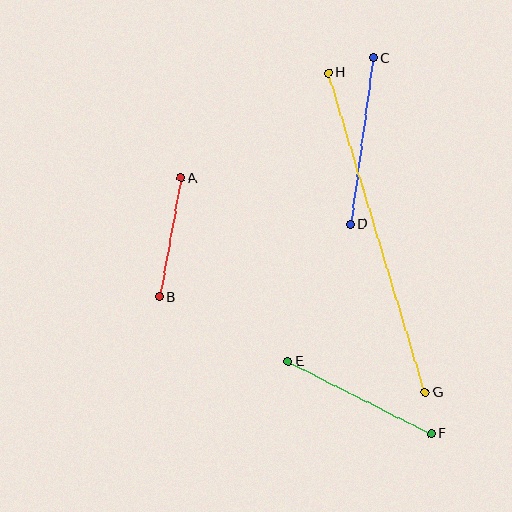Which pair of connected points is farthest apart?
Points G and H are farthest apart.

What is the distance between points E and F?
The distance is approximately 160 pixels.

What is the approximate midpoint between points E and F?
The midpoint is at approximately (360, 398) pixels.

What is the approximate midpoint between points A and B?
The midpoint is at approximately (170, 237) pixels.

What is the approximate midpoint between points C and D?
The midpoint is at approximately (362, 141) pixels.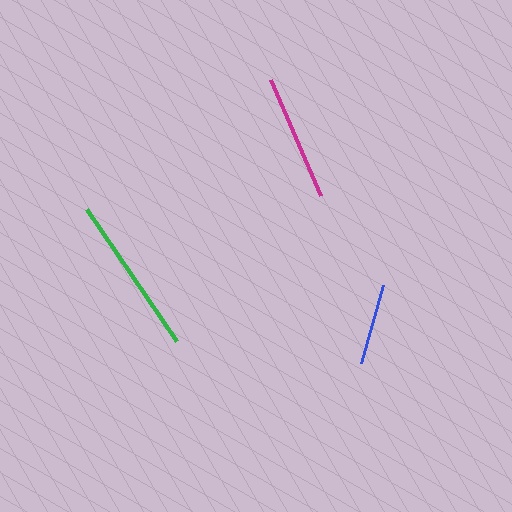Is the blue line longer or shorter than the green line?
The green line is longer than the blue line.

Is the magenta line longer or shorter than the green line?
The green line is longer than the magenta line.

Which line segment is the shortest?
The blue line is the shortest at approximately 81 pixels.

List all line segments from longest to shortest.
From longest to shortest: green, magenta, blue.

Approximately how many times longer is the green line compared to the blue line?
The green line is approximately 2.0 times the length of the blue line.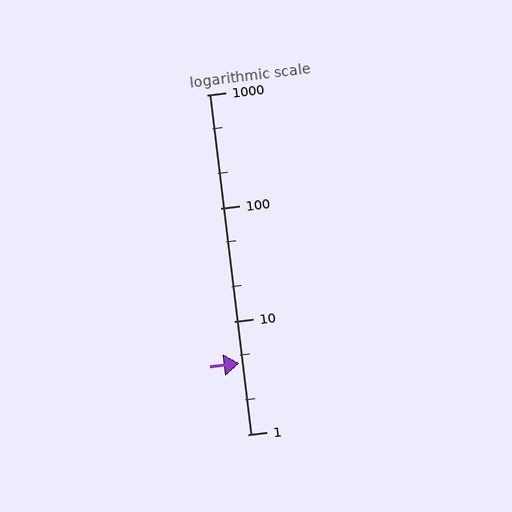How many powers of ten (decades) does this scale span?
The scale spans 3 decades, from 1 to 1000.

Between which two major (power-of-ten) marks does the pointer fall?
The pointer is between 1 and 10.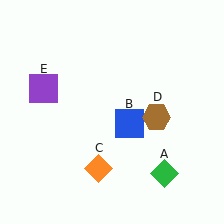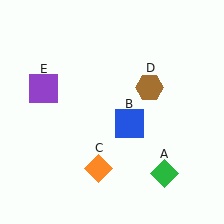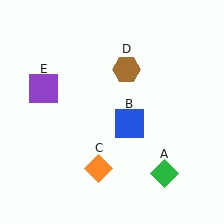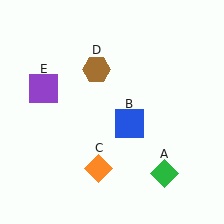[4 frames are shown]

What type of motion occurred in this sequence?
The brown hexagon (object D) rotated counterclockwise around the center of the scene.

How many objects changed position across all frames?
1 object changed position: brown hexagon (object D).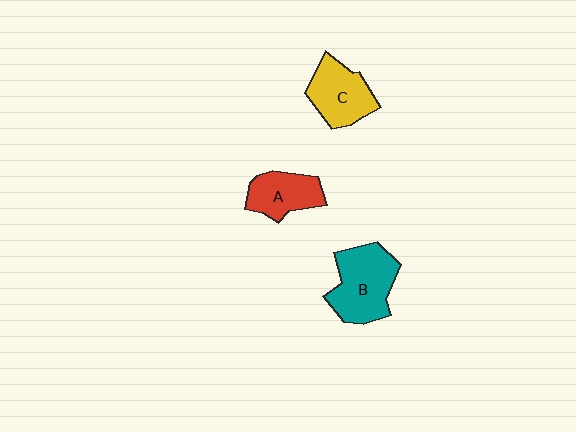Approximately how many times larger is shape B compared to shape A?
Approximately 1.5 times.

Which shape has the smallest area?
Shape A (red).